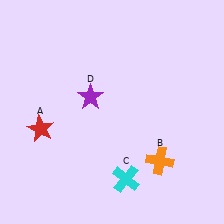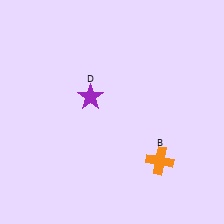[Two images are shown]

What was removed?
The red star (A), the cyan cross (C) were removed in Image 2.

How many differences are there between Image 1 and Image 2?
There are 2 differences between the two images.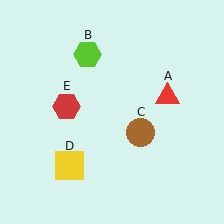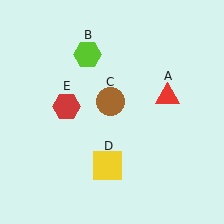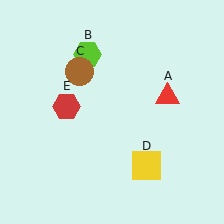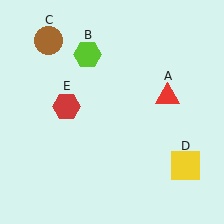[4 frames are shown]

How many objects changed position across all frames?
2 objects changed position: brown circle (object C), yellow square (object D).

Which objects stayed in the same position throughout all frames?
Red triangle (object A) and lime hexagon (object B) and red hexagon (object E) remained stationary.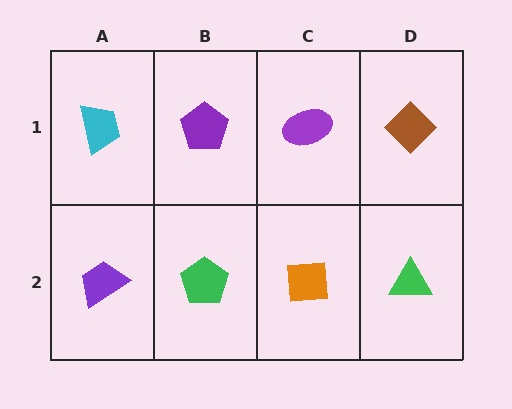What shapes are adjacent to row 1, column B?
A green pentagon (row 2, column B), a cyan trapezoid (row 1, column A), a purple ellipse (row 1, column C).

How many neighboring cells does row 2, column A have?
2.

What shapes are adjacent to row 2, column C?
A purple ellipse (row 1, column C), a green pentagon (row 2, column B), a green triangle (row 2, column D).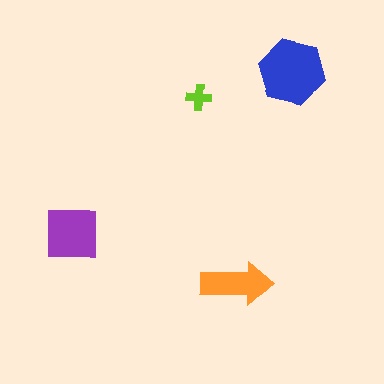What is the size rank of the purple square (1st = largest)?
2nd.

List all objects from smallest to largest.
The lime cross, the orange arrow, the purple square, the blue hexagon.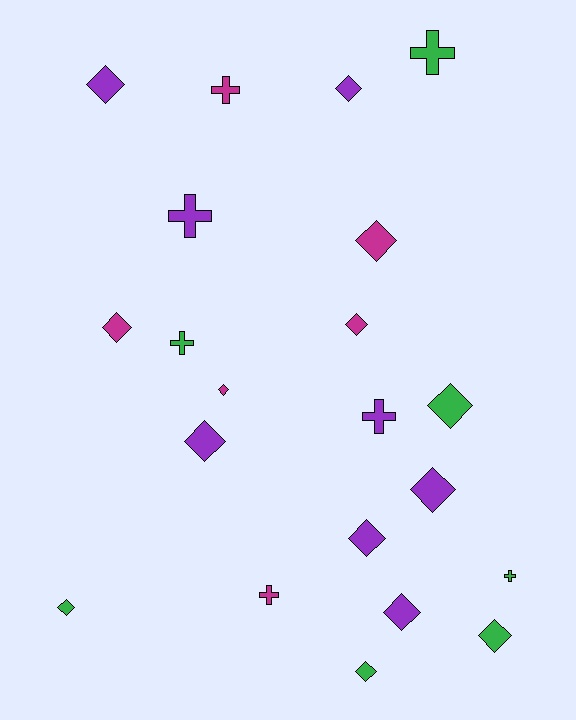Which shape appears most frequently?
Diamond, with 14 objects.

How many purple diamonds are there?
There are 6 purple diamonds.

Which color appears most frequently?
Purple, with 8 objects.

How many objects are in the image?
There are 21 objects.